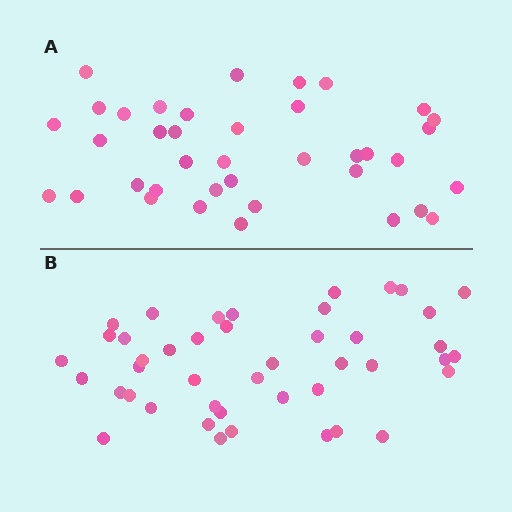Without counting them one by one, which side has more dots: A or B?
Region B (the bottom region) has more dots.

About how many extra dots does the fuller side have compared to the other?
Region B has about 6 more dots than region A.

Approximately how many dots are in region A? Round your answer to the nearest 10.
About 40 dots. (The exact count is 38, which rounds to 40.)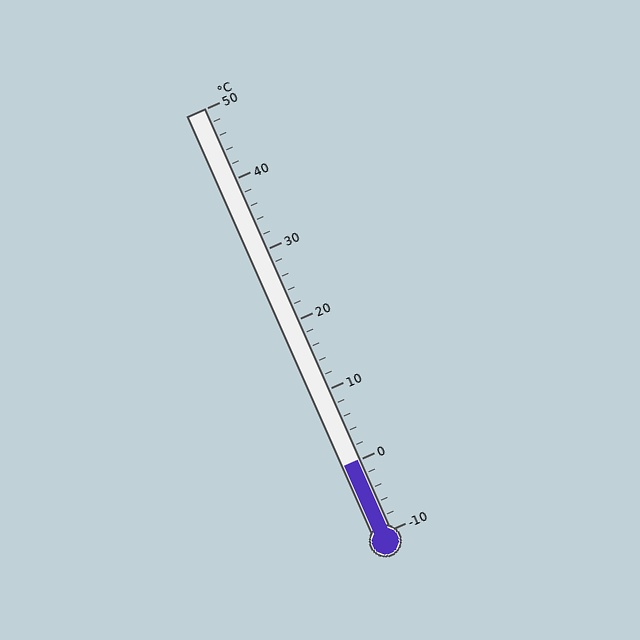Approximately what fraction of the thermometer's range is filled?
The thermometer is filled to approximately 15% of its range.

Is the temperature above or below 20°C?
The temperature is below 20°C.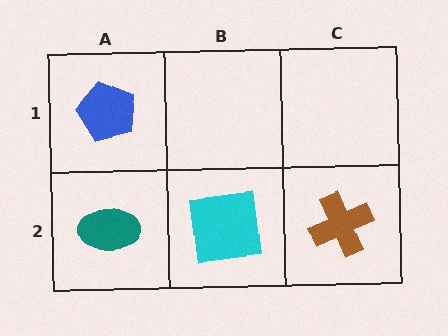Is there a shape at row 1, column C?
No, that cell is empty.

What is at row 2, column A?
A teal ellipse.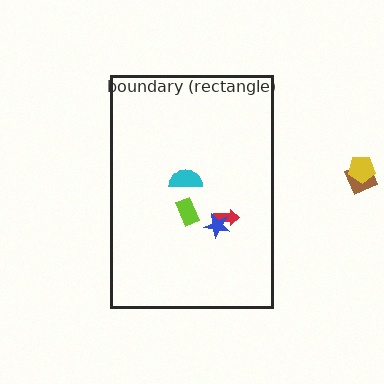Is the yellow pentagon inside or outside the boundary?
Outside.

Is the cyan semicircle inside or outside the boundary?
Inside.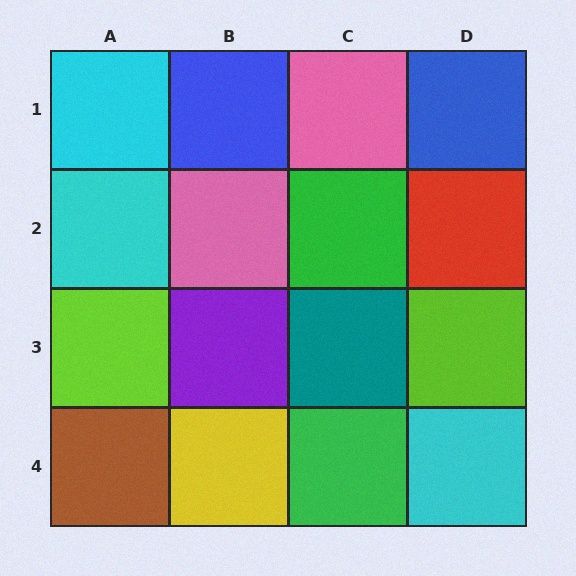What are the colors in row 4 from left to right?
Brown, yellow, green, cyan.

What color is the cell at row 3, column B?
Purple.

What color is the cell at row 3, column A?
Lime.